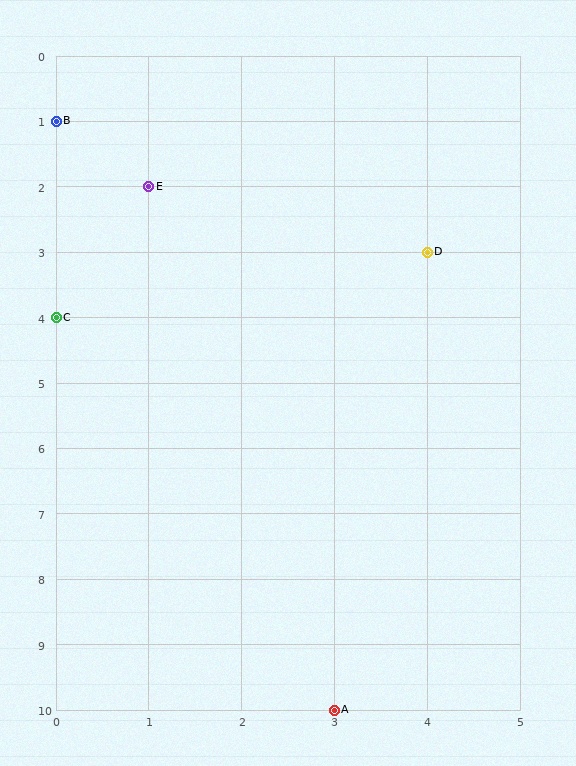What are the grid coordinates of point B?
Point B is at grid coordinates (0, 1).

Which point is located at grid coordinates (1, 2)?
Point E is at (1, 2).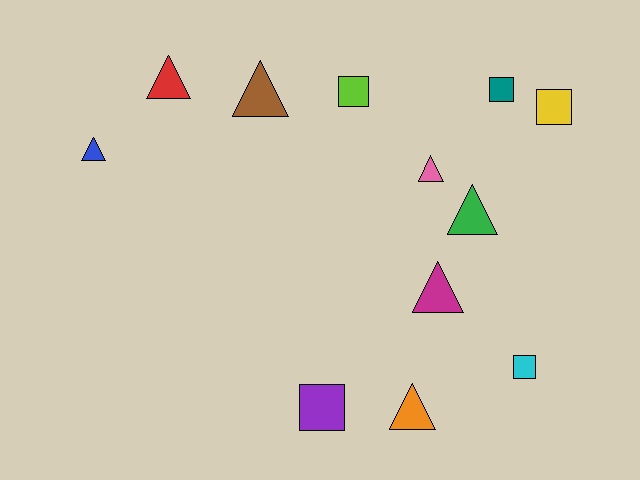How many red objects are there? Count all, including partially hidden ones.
There is 1 red object.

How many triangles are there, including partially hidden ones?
There are 7 triangles.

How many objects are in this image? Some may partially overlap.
There are 12 objects.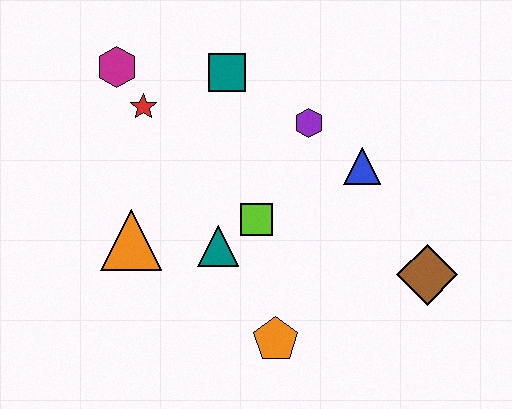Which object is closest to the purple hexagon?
The blue triangle is closest to the purple hexagon.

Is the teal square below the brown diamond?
No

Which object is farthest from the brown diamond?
The magenta hexagon is farthest from the brown diamond.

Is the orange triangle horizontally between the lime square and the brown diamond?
No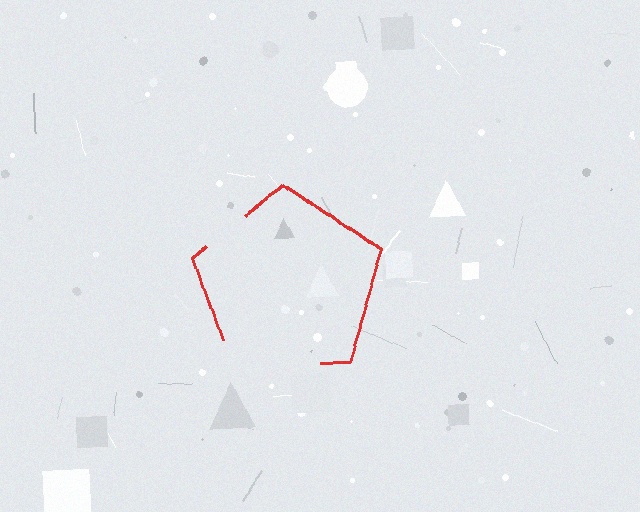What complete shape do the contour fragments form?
The contour fragments form a pentagon.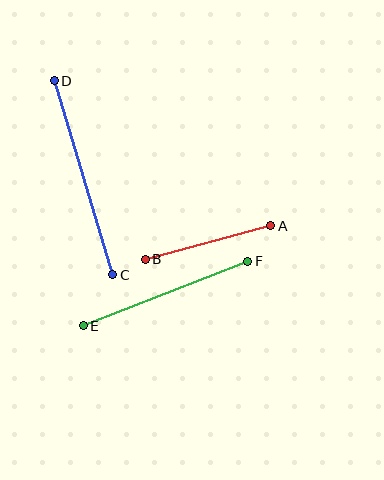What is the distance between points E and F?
The distance is approximately 177 pixels.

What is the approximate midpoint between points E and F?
The midpoint is at approximately (165, 293) pixels.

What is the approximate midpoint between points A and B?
The midpoint is at approximately (208, 243) pixels.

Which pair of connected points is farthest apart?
Points C and D are farthest apart.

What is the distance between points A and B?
The distance is approximately 130 pixels.